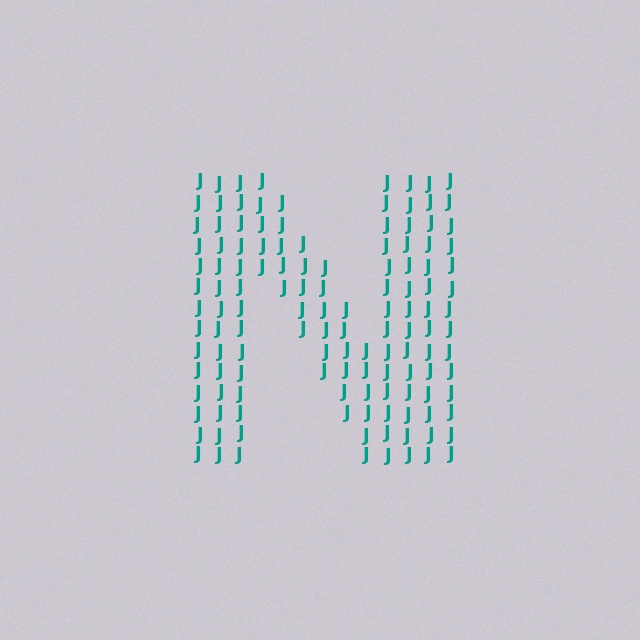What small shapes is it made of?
It is made of small letter J's.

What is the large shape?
The large shape is the letter N.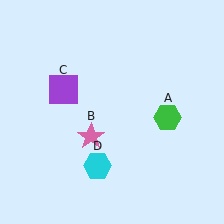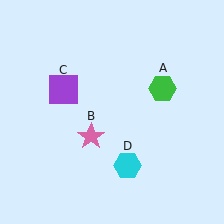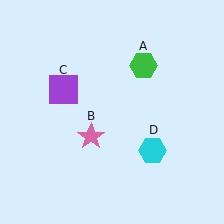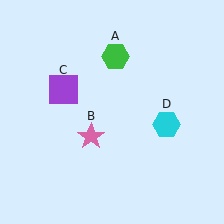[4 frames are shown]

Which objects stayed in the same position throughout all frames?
Pink star (object B) and purple square (object C) remained stationary.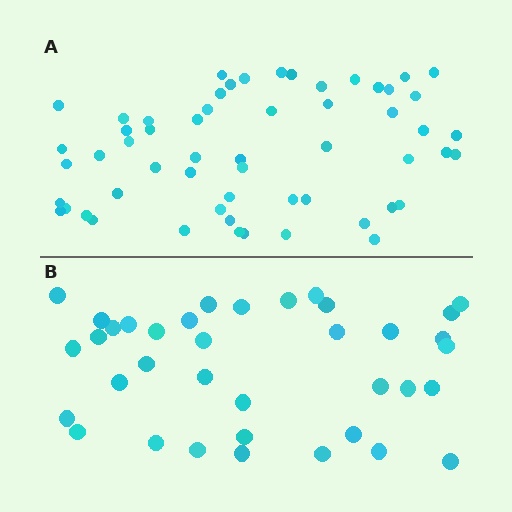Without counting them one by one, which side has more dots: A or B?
Region A (the top region) has more dots.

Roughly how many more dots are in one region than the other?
Region A has approximately 20 more dots than region B.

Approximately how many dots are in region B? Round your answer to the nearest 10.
About 40 dots. (The exact count is 37, which rounds to 40.)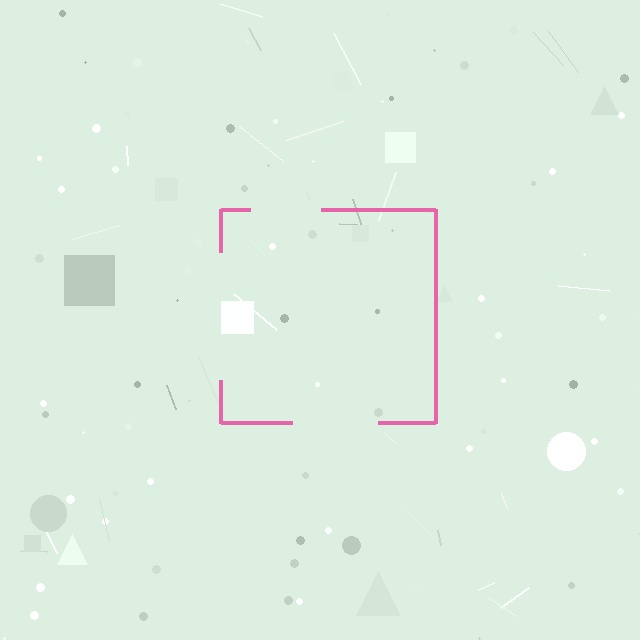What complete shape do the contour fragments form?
The contour fragments form a square.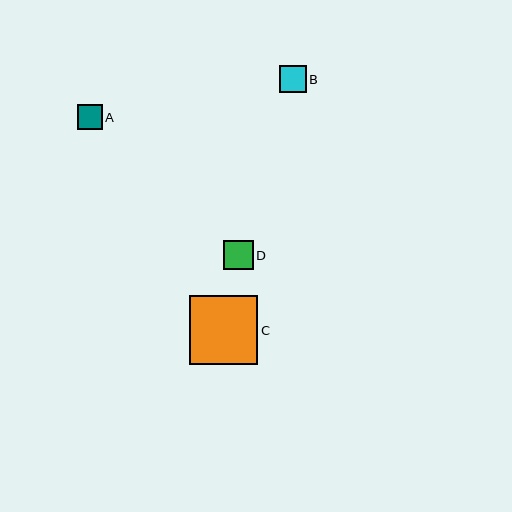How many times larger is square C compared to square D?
Square C is approximately 2.3 times the size of square D.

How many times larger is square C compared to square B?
Square C is approximately 2.6 times the size of square B.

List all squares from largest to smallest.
From largest to smallest: C, D, B, A.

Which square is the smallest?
Square A is the smallest with a size of approximately 25 pixels.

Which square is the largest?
Square C is the largest with a size of approximately 69 pixels.